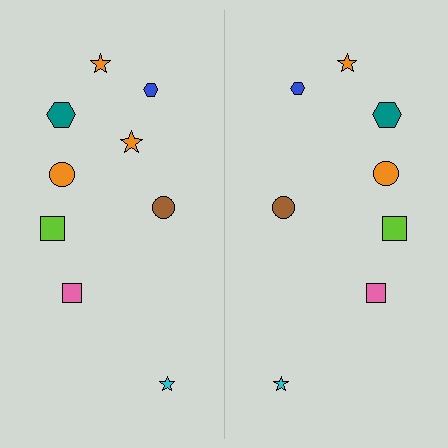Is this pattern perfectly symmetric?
No, the pattern is not perfectly symmetric. A orange star is missing from the right side.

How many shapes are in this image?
There are 17 shapes in this image.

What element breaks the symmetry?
A orange star is missing from the right side.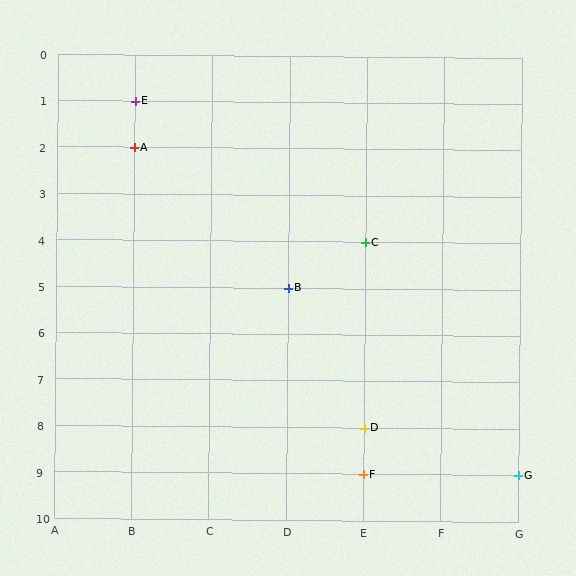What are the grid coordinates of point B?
Point B is at grid coordinates (D, 5).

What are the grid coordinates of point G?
Point G is at grid coordinates (G, 9).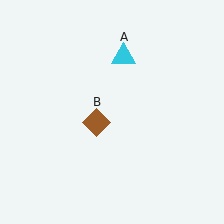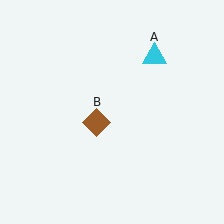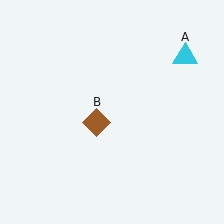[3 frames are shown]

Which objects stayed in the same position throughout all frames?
Brown diamond (object B) remained stationary.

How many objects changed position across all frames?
1 object changed position: cyan triangle (object A).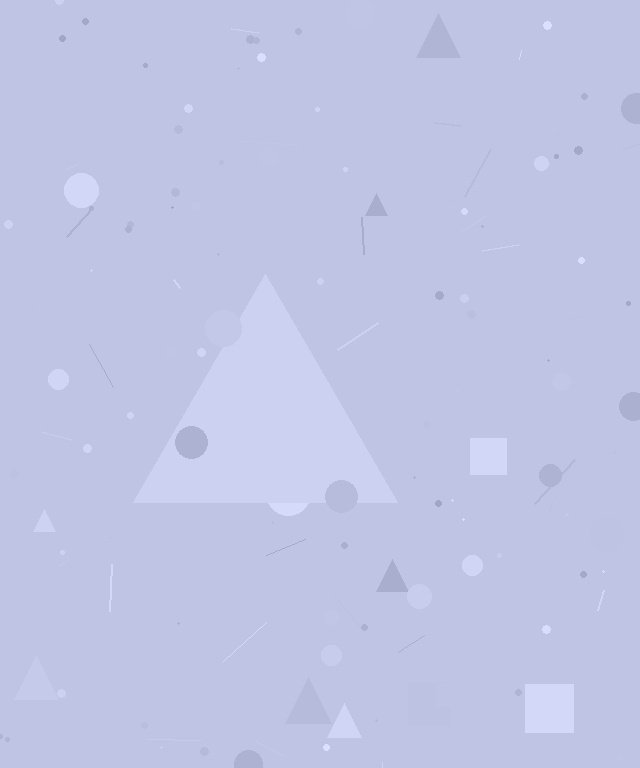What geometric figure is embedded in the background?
A triangle is embedded in the background.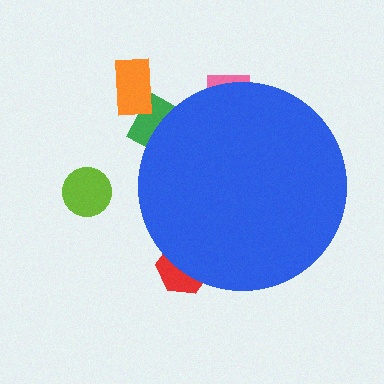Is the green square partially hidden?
Yes, the green square is partially hidden behind the blue circle.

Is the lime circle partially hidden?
No, the lime circle is fully visible.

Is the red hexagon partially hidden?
Yes, the red hexagon is partially hidden behind the blue circle.